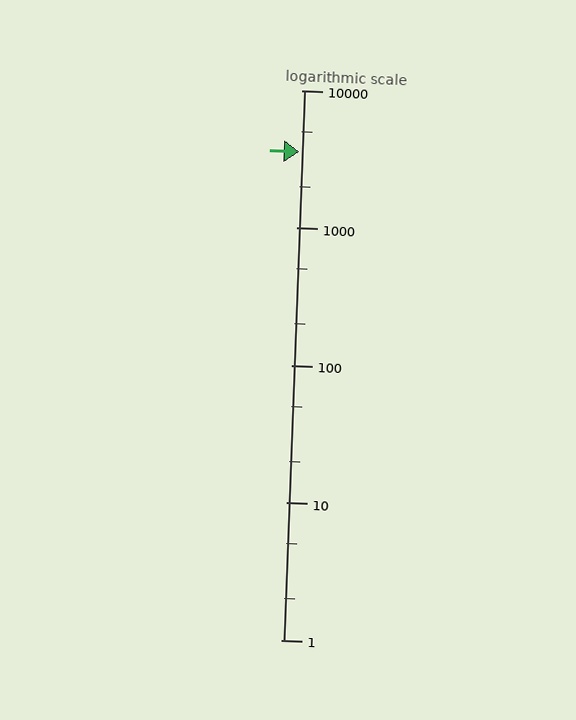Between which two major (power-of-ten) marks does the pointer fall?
The pointer is between 1000 and 10000.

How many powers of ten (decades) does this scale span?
The scale spans 4 decades, from 1 to 10000.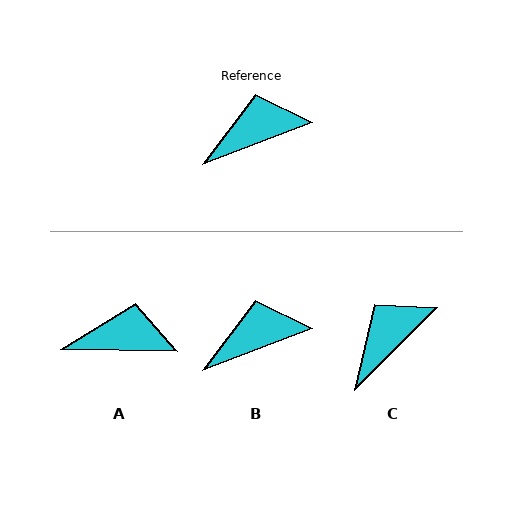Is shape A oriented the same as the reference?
No, it is off by about 22 degrees.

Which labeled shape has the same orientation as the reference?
B.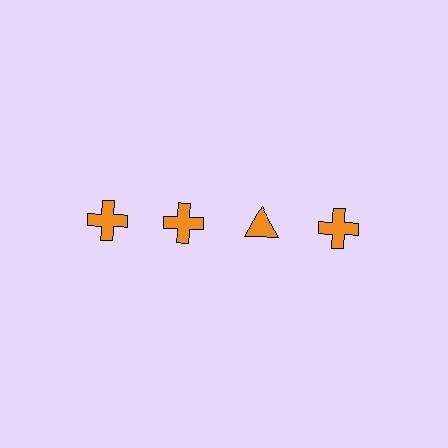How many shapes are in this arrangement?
There are 4 shapes arranged in a grid pattern.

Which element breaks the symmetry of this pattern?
The orange triangle in the top row, center column breaks the symmetry. All other shapes are orange crosses.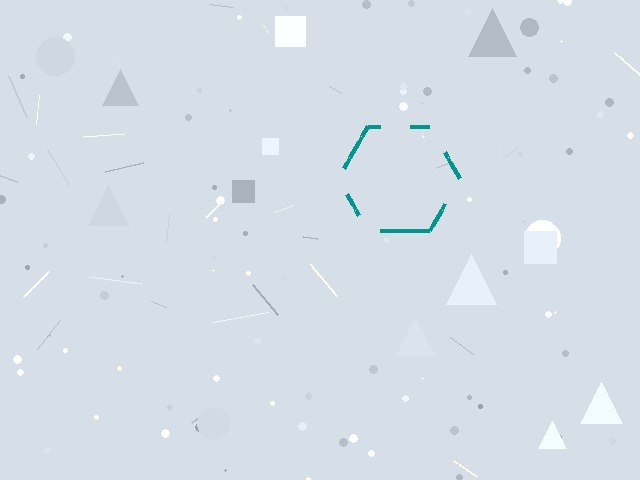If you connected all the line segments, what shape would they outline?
They would outline a hexagon.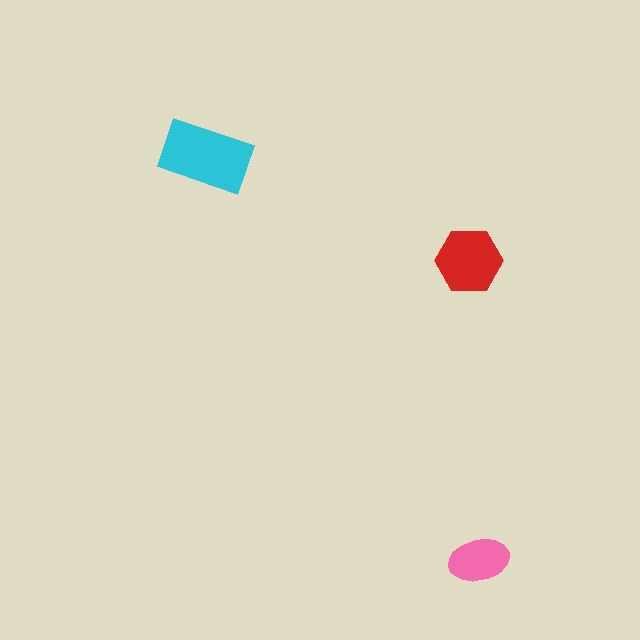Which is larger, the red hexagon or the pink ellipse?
The red hexagon.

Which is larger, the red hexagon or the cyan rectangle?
The cyan rectangle.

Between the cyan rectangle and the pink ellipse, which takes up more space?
The cyan rectangle.